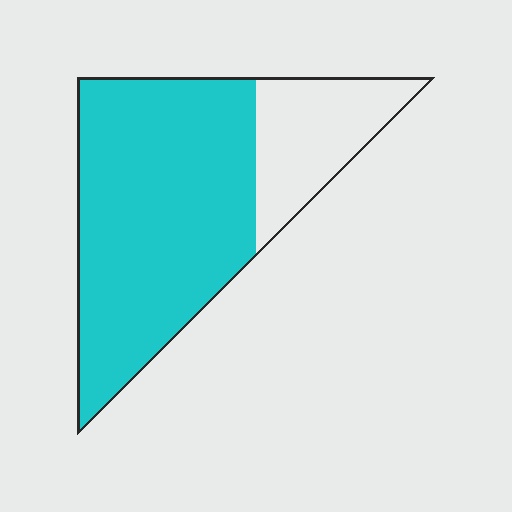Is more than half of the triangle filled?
Yes.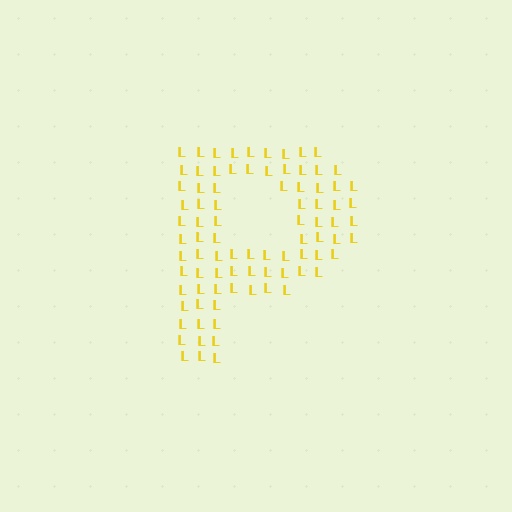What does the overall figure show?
The overall figure shows the letter P.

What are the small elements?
The small elements are letter L's.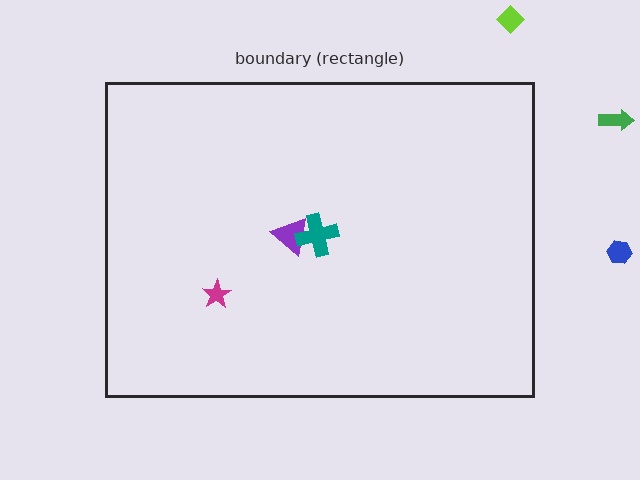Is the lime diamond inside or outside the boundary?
Outside.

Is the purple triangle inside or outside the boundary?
Inside.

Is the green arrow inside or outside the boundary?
Outside.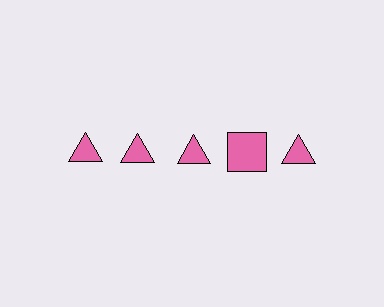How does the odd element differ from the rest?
It has a different shape: square instead of triangle.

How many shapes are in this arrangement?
There are 5 shapes arranged in a grid pattern.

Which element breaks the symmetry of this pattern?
The pink square in the top row, second from right column breaks the symmetry. All other shapes are pink triangles.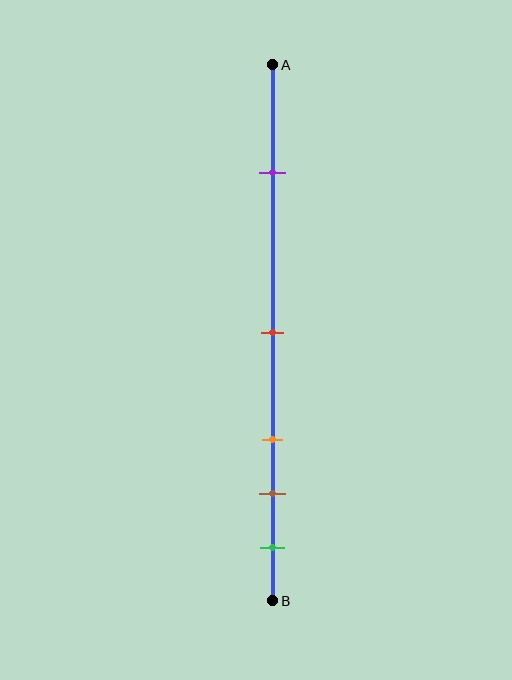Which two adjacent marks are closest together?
The brown and green marks are the closest adjacent pair.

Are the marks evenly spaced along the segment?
No, the marks are not evenly spaced.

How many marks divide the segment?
There are 5 marks dividing the segment.